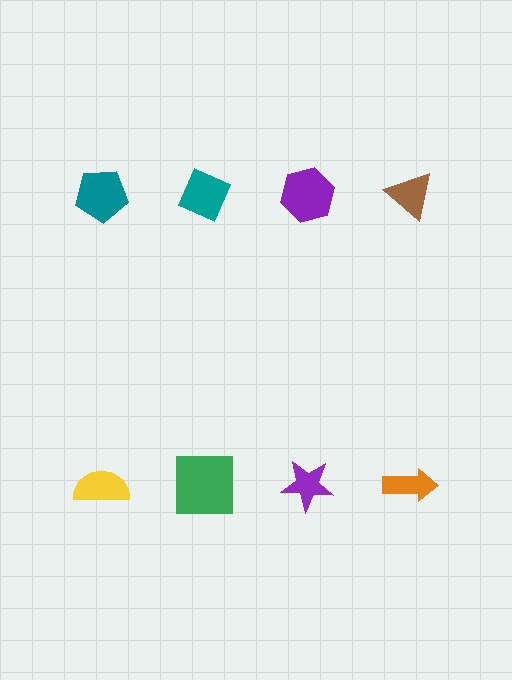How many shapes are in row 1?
4 shapes.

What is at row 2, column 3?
A purple star.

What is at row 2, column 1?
A yellow semicircle.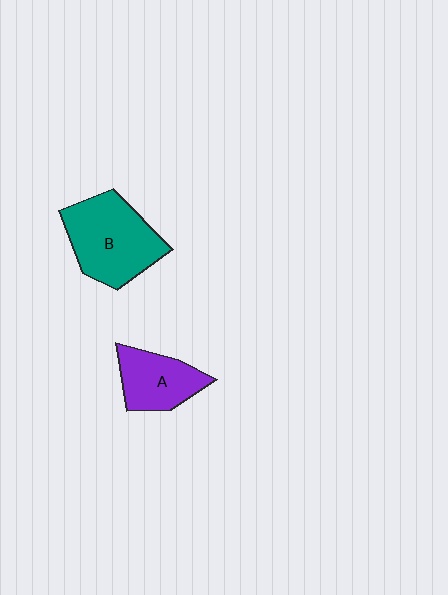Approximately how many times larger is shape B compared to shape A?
Approximately 1.6 times.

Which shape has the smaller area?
Shape A (purple).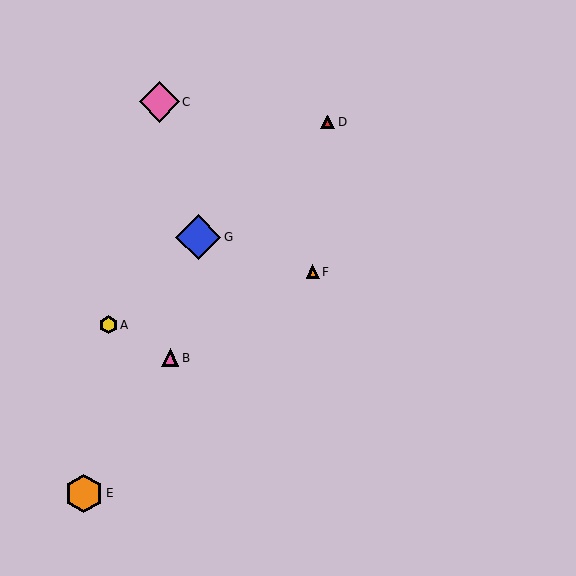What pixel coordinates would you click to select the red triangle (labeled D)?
Click at (328, 122) to select the red triangle D.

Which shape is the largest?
The blue diamond (labeled G) is the largest.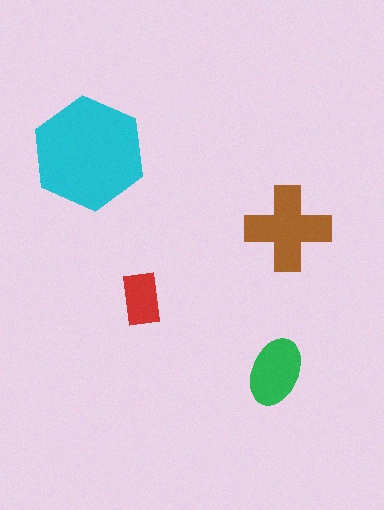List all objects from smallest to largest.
The red rectangle, the green ellipse, the brown cross, the cyan hexagon.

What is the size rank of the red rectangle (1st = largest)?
4th.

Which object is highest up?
The cyan hexagon is topmost.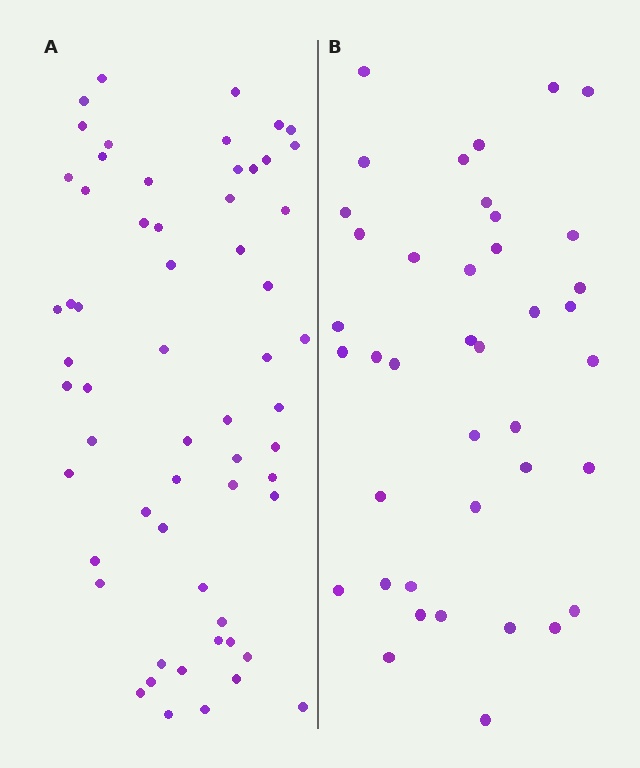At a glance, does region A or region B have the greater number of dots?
Region A (the left region) has more dots.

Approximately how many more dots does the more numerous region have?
Region A has approximately 20 more dots than region B.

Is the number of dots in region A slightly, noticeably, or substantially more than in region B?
Region A has substantially more. The ratio is roughly 1.5 to 1.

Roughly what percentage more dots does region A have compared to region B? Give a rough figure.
About 50% more.